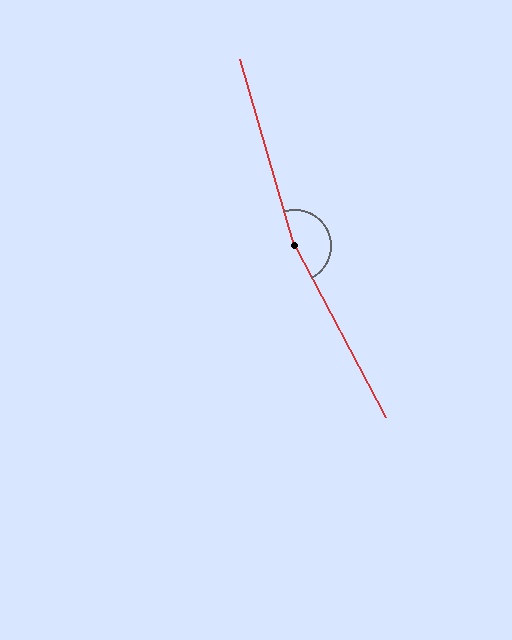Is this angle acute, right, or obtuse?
It is obtuse.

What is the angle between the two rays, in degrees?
Approximately 169 degrees.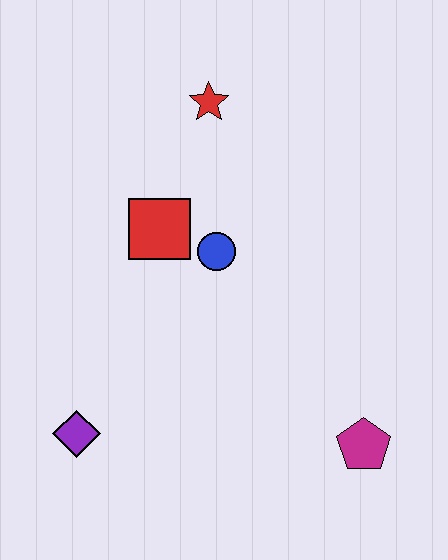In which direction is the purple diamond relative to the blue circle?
The purple diamond is below the blue circle.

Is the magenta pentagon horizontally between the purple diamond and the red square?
No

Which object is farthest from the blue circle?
The magenta pentagon is farthest from the blue circle.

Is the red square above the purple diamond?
Yes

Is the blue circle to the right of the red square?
Yes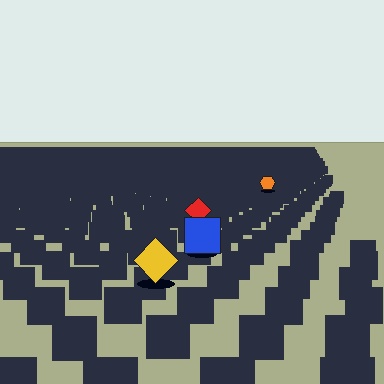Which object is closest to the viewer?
The yellow diamond is closest. The texture marks near it are larger and more spread out.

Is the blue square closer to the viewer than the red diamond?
Yes. The blue square is closer — you can tell from the texture gradient: the ground texture is coarser near it.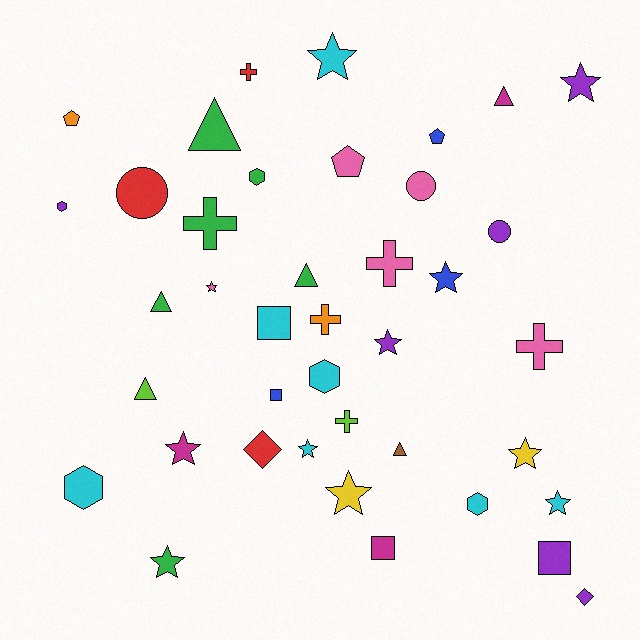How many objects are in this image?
There are 40 objects.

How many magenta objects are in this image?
There are 3 magenta objects.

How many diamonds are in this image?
There are 2 diamonds.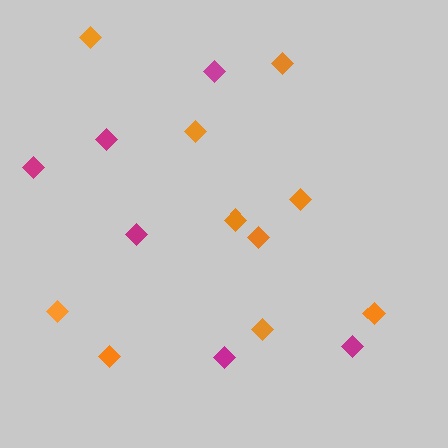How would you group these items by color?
There are 2 groups: one group of orange diamonds (10) and one group of magenta diamonds (6).